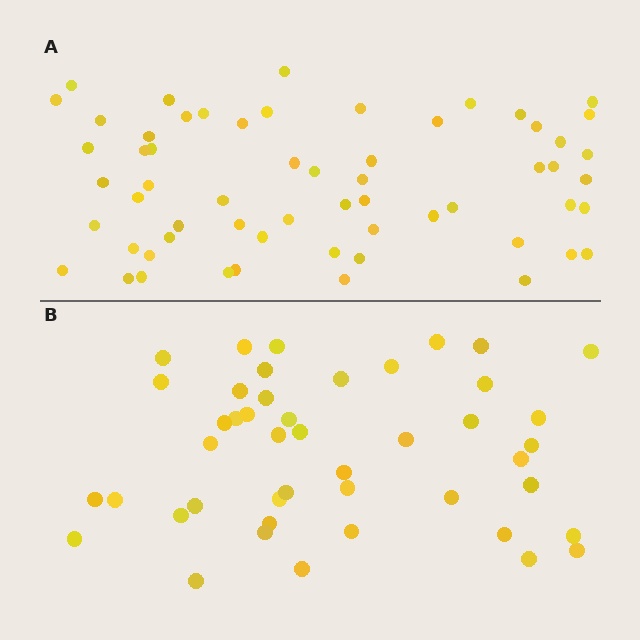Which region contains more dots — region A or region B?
Region A (the top region) has more dots.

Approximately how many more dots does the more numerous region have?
Region A has approximately 15 more dots than region B.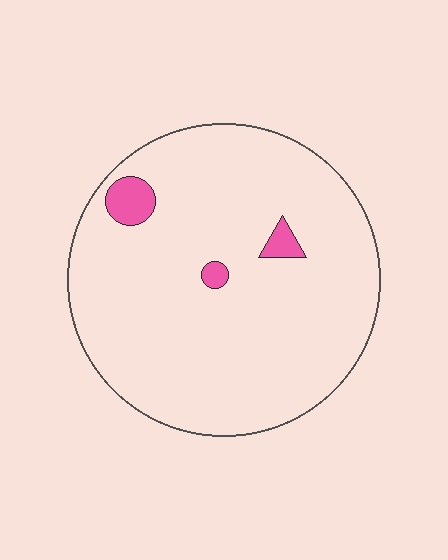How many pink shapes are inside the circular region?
3.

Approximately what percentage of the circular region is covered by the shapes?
Approximately 5%.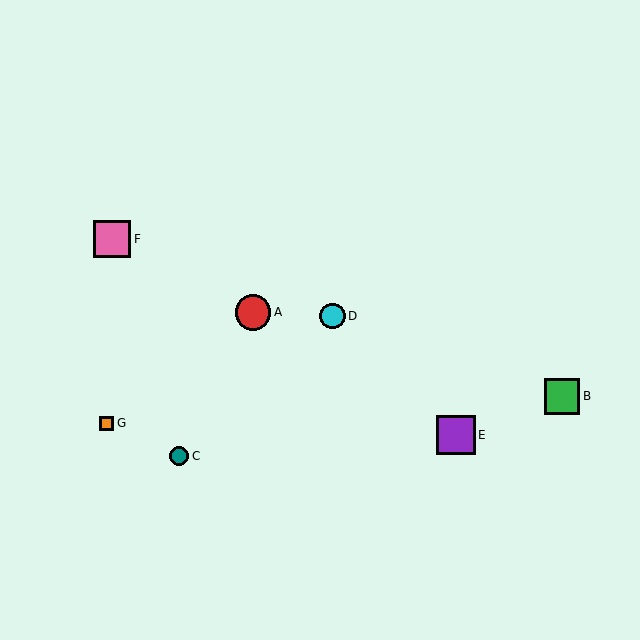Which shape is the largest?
The purple square (labeled E) is the largest.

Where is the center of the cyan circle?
The center of the cyan circle is at (332, 316).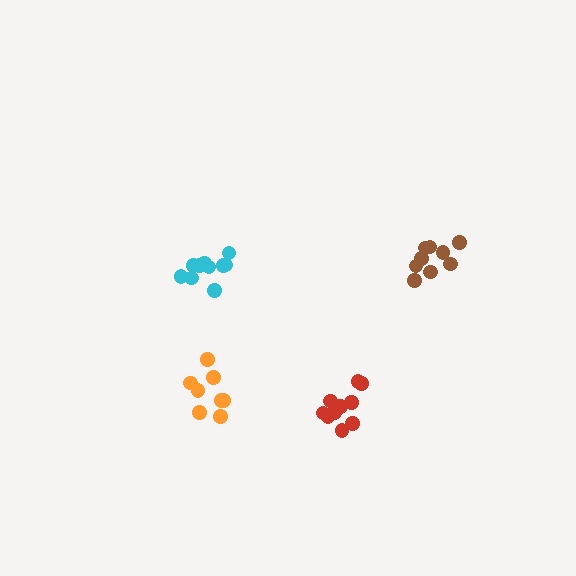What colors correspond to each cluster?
The clusters are colored: orange, cyan, brown, red.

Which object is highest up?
The brown cluster is topmost.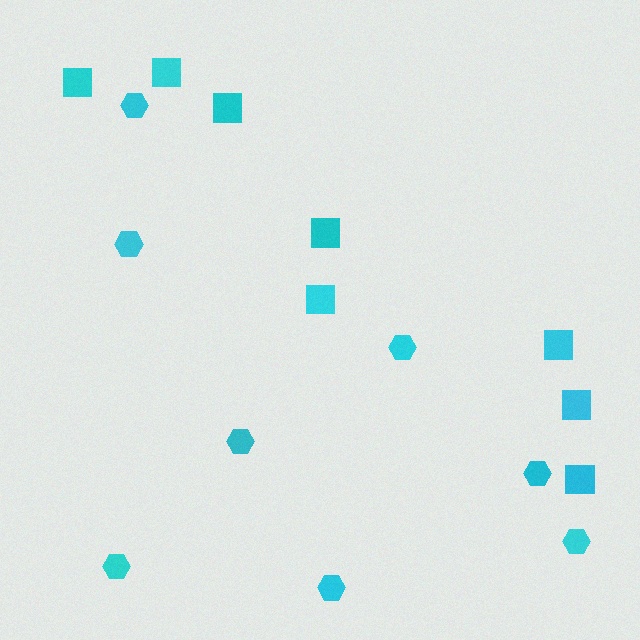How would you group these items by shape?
There are 2 groups: one group of hexagons (8) and one group of squares (8).